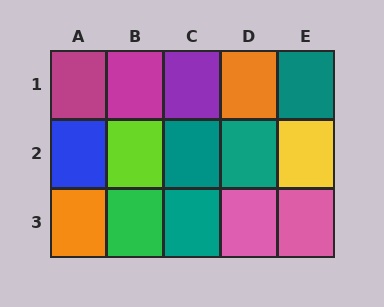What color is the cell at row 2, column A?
Blue.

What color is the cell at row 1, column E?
Teal.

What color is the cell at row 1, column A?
Magenta.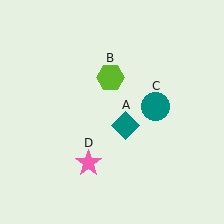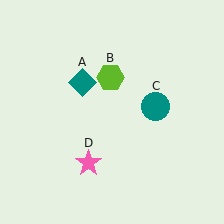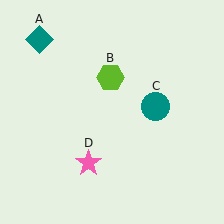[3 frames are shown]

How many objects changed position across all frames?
1 object changed position: teal diamond (object A).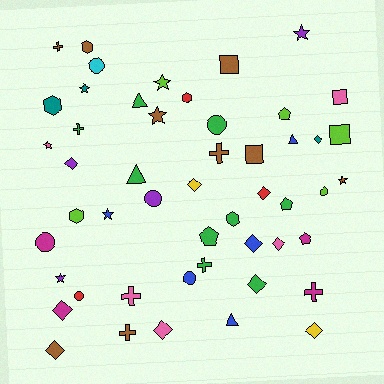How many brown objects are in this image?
There are 9 brown objects.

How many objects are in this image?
There are 50 objects.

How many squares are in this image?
There are 4 squares.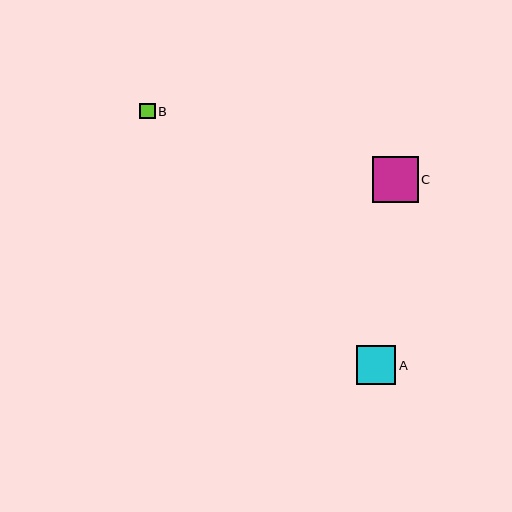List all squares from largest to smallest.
From largest to smallest: C, A, B.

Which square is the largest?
Square C is the largest with a size of approximately 45 pixels.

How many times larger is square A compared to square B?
Square A is approximately 2.5 times the size of square B.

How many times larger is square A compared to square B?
Square A is approximately 2.5 times the size of square B.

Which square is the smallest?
Square B is the smallest with a size of approximately 16 pixels.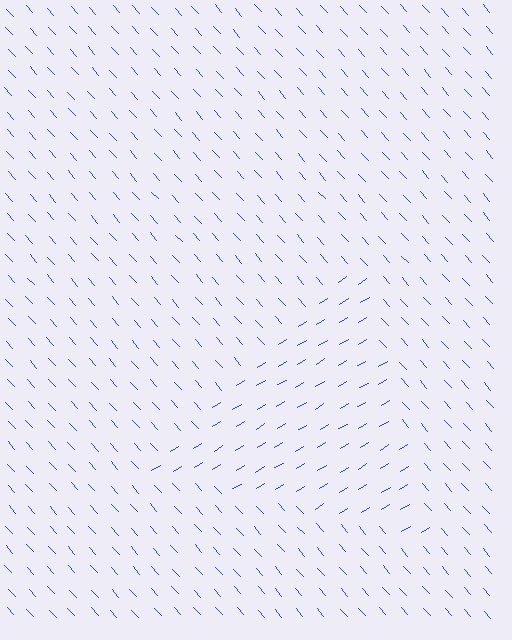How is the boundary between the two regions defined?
The boundary is defined purely by a change in line orientation (approximately 79 degrees difference). All lines are the same color and thickness.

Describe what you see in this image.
The image is filled with small blue line segments. A triangle region in the image has lines oriented differently from the surrounding lines, creating a visible texture boundary.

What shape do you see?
I see a triangle.